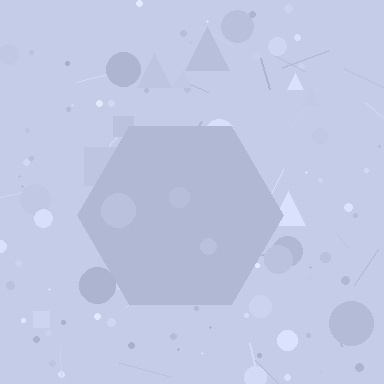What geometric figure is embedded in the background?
A hexagon is embedded in the background.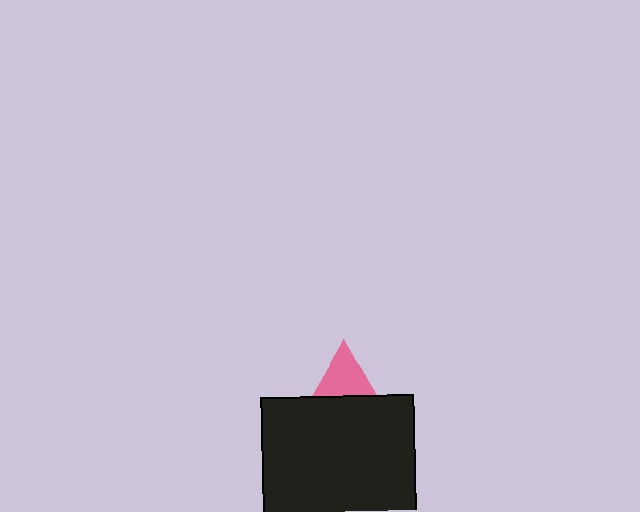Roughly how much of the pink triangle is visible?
A small part of it is visible (roughly 44%).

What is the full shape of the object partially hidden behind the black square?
The partially hidden object is a pink triangle.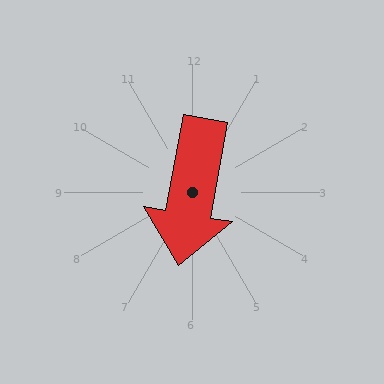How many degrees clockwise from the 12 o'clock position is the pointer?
Approximately 190 degrees.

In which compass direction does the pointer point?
South.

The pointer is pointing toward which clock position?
Roughly 6 o'clock.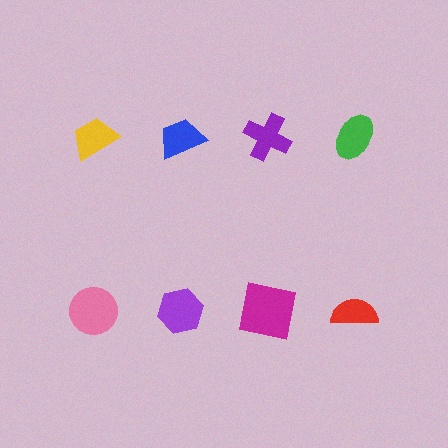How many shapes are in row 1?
4 shapes.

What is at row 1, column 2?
A blue trapezoid.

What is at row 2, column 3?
A magenta square.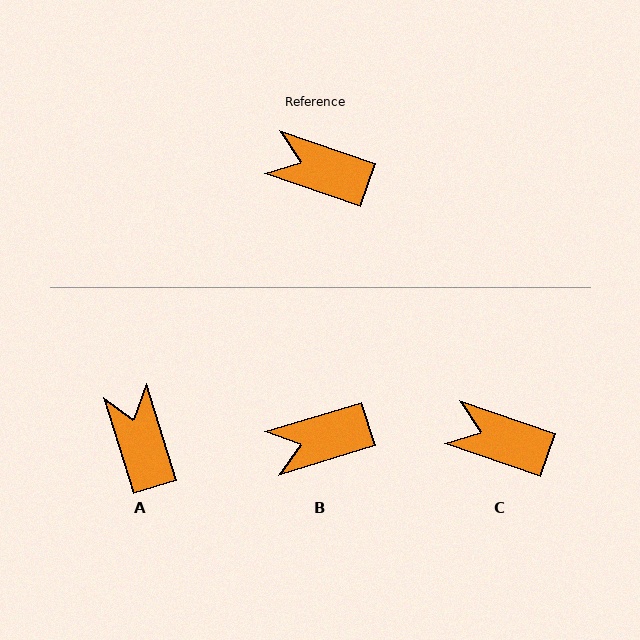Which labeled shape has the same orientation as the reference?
C.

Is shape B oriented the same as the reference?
No, it is off by about 36 degrees.